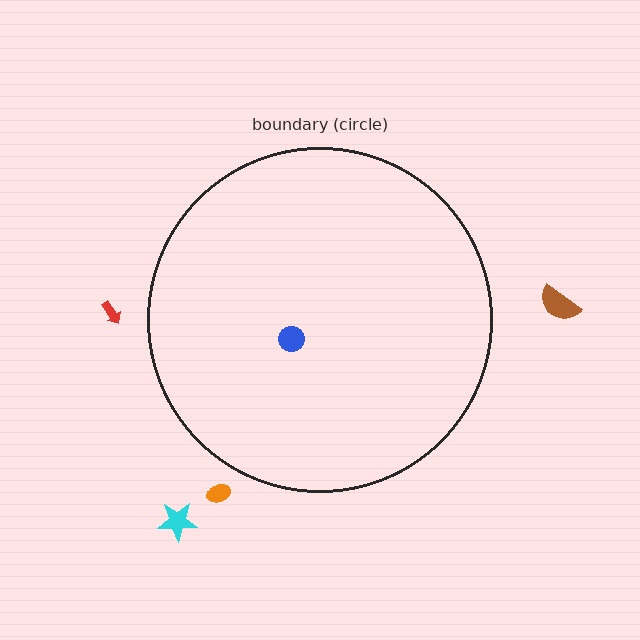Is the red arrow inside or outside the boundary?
Outside.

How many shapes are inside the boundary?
1 inside, 4 outside.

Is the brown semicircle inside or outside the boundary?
Outside.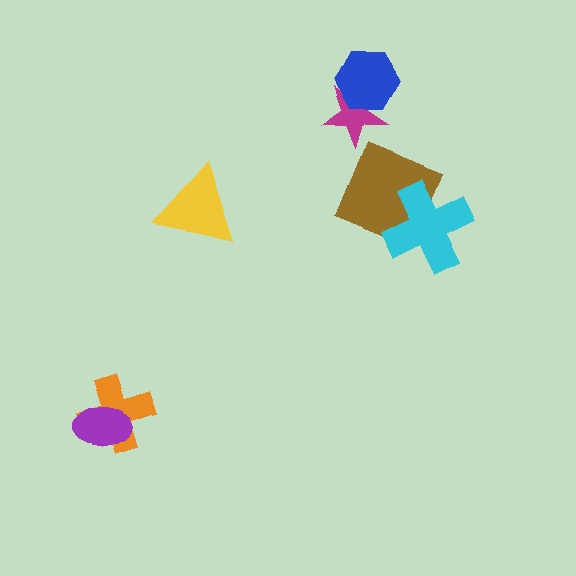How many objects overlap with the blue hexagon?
1 object overlaps with the blue hexagon.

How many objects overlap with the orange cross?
1 object overlaps with the orange cross.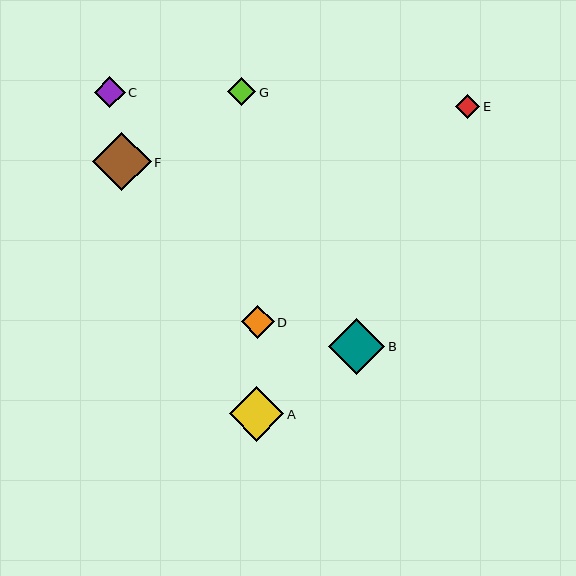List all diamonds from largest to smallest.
From largest to smallest: F, B, A, D, C, G, E.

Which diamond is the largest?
Diamond F is the largest with a size of approximately 58 pixels.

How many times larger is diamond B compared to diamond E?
Diamond B is approximately 2.3 times the size of diamond E.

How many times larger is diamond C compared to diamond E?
Diamond C is approximately 1.3 times the size of diamond E.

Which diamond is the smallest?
Diamond E is the smallest with a size of approximately 24 pixels.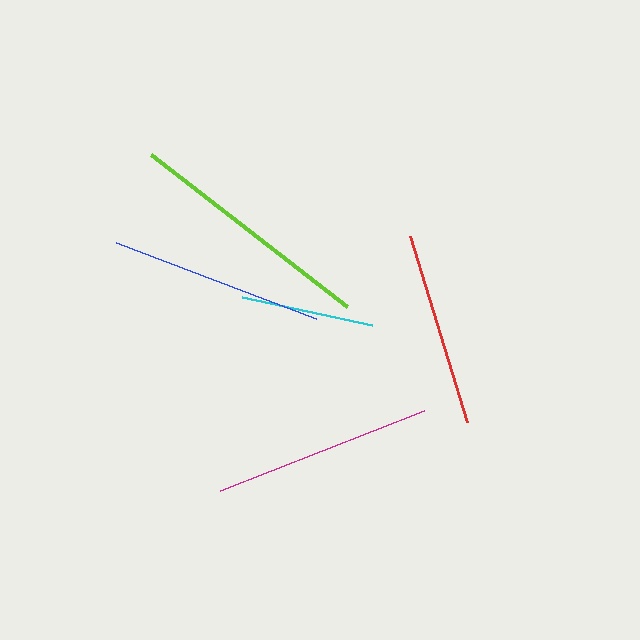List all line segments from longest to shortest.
From longest to shortest: lime, magenta, blue, red, cyan.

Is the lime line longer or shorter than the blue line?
The lime line is longer than the blue line.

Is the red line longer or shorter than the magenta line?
The magenta line is longer than the red line.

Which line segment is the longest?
The lime line is the longest at approximately 247 pixels.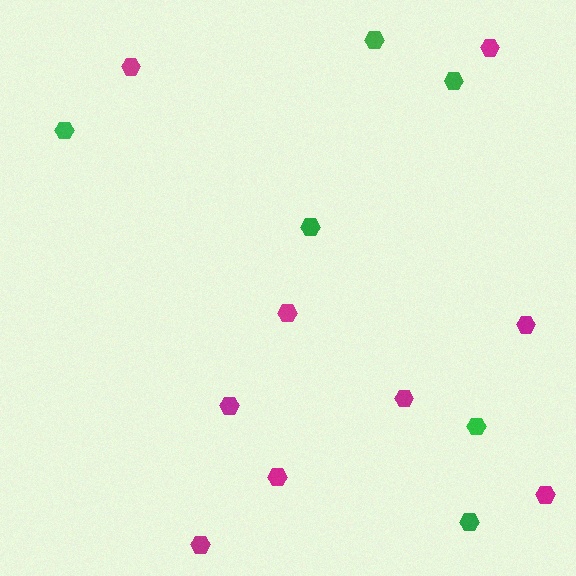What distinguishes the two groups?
There are 2 groups: one group of magenta hexagons (9) and one group of green hexagons (6).